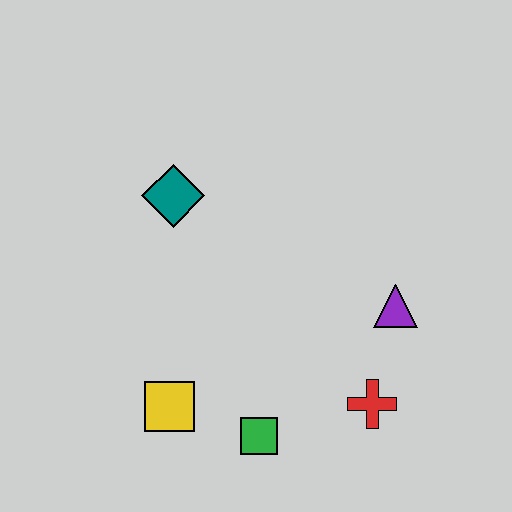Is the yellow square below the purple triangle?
Yes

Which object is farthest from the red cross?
The teal diamond is farthest from the red cross.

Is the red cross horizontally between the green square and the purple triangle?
Yes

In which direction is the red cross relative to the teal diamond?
The red cross is below the teal diamond.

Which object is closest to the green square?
The yellow square is closest to the green square.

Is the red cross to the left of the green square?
No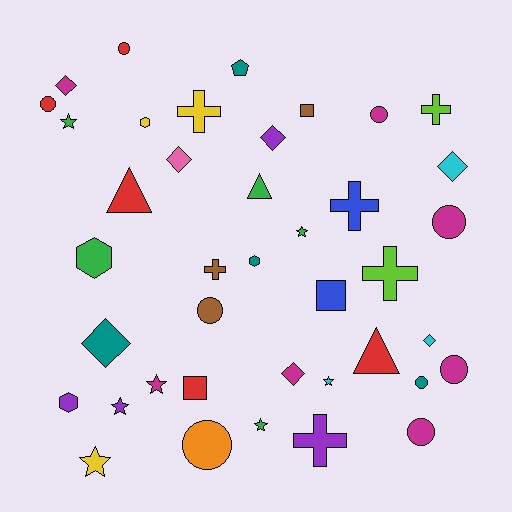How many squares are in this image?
There are 3 squares.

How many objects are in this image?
There are 40 objects.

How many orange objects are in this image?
There is 1 orange object.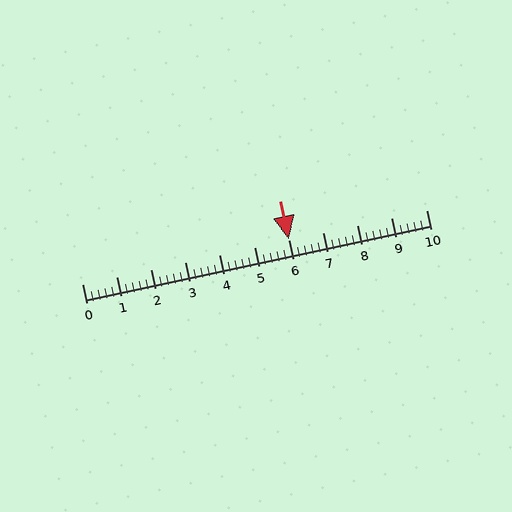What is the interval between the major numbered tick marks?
The major tick marks are spaced 1 units apart.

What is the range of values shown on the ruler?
The ruler shows values from 0 to 10.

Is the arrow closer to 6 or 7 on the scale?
The arrow is closer to 6.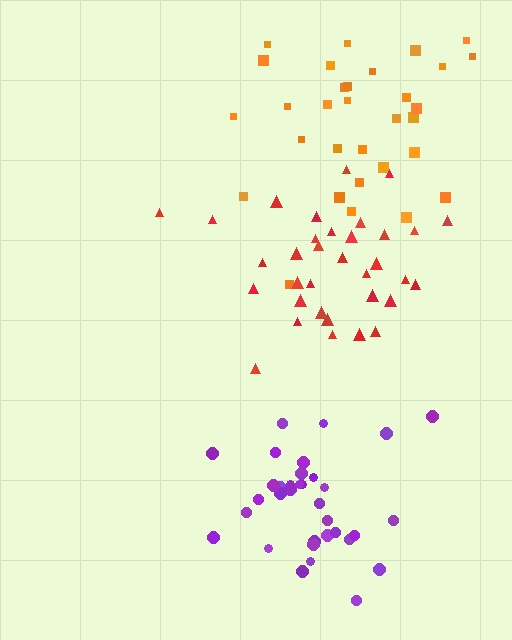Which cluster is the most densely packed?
Purple.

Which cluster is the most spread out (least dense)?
Orange.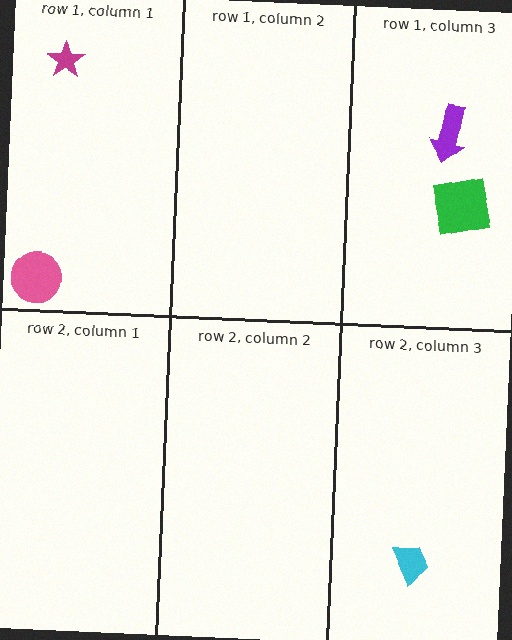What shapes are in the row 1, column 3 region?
The green square, the purple arrow.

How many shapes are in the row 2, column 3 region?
1.